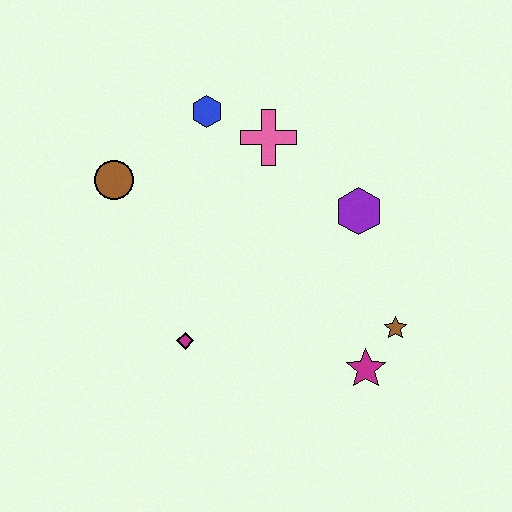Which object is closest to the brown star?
The magenta star is closest to the brown star.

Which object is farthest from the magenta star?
The brown circle is farthest from the magenta star.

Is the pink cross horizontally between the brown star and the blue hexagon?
Yes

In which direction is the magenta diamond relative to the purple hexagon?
The magenta diamond is to the left of the purple hexagon.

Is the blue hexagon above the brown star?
Yes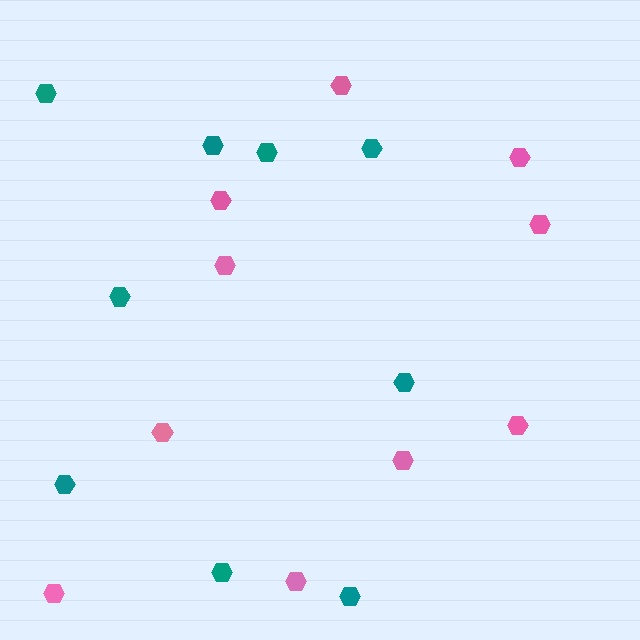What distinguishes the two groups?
There are 2 groups: one group of teal hexagons (9) and one group of pink hexagons (10).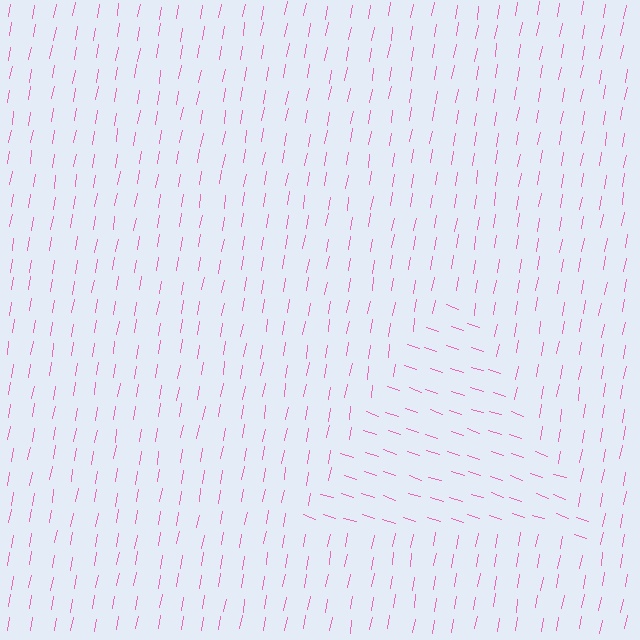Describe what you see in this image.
The image is filled with small pink line segments. A triangle region in the image has lines oriented differently from the surrounding lines, creating a visible texture boundary.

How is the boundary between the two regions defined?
The boundary is defined purely by a change in line orientation (approximately 81 degrees difference). All lines are the same color and thickness.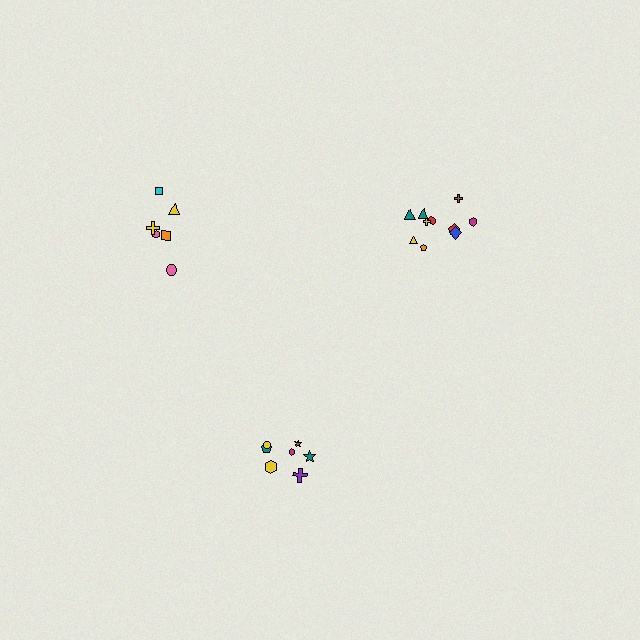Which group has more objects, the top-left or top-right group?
The top-right group.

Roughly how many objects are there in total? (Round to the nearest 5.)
Roughly 25 objects in total.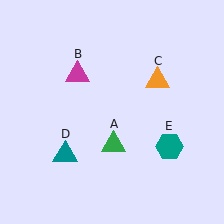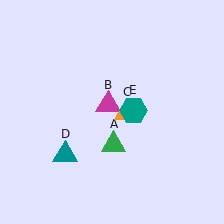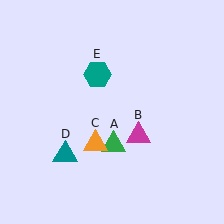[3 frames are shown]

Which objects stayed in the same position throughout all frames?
Green triangle (object A) and teal triangle (object D) remained stationary.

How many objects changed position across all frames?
3 objects changed position: magenta triangle (object B), orange triangle (object C), teal hexagon (object E).